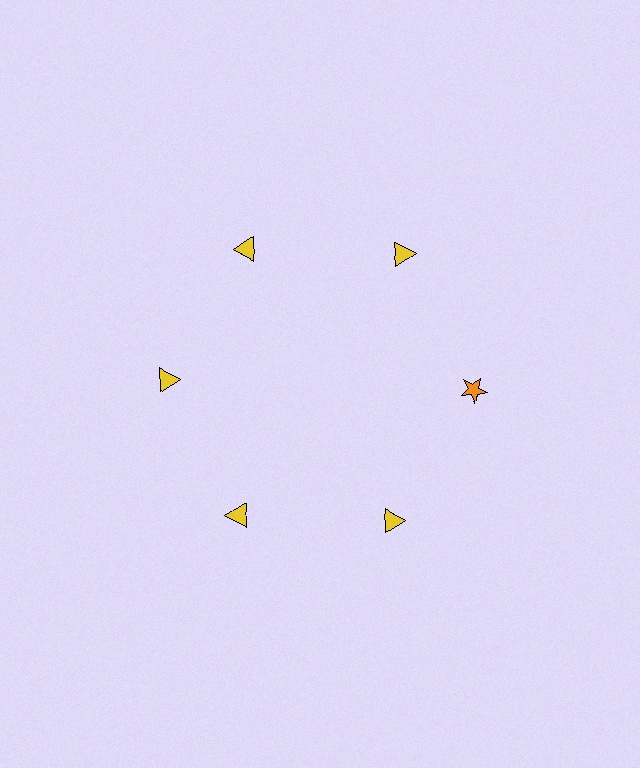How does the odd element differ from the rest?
It differs in both color (orange instead of yellow) and shape (star instead of triangle).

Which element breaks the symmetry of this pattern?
The orange star at roughly the 3 o'clock position breaks the symmetry. All other shapes are yellow triangles.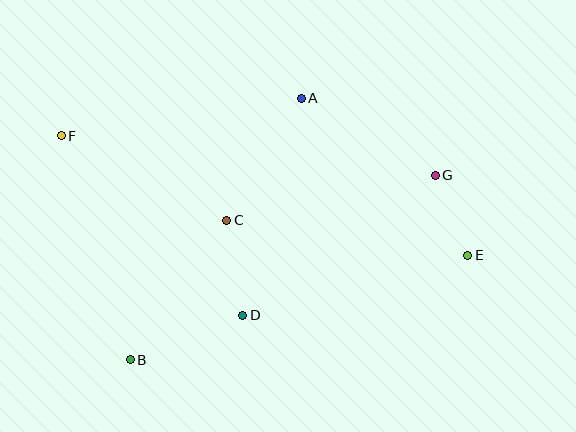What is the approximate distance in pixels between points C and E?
The distance between C and E is approximately 244 pixels.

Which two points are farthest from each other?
Points E and F are farthest from each other.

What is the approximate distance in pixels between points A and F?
The distance between A and F is approximately 243 pixels.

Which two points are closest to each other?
Points E and G are closest to each other.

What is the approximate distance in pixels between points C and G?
The distance between C and G is approximately 214 pixels.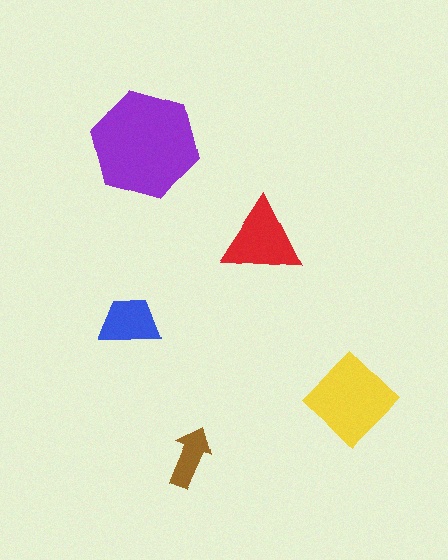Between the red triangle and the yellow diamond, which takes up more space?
The yellow diamond.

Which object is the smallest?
The brown arrow.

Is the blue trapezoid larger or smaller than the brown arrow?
Larger.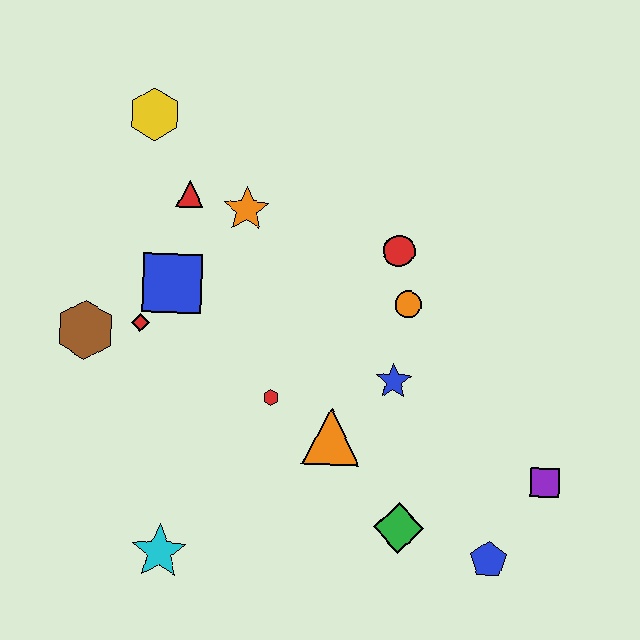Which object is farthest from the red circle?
The cyan star is farthest from the red circle.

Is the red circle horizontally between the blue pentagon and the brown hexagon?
Yes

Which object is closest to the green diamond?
The blue pentagon is closest to the green diamond.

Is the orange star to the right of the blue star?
No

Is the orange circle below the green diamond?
No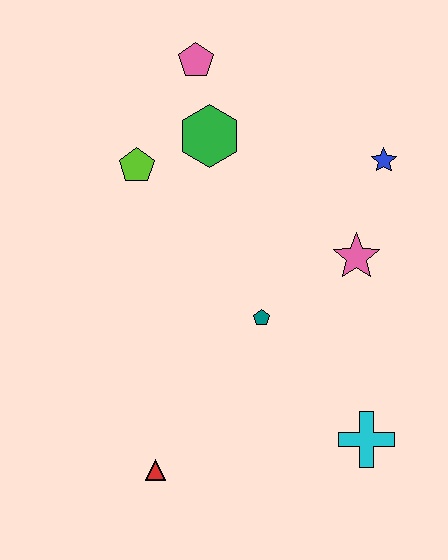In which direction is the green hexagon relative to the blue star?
The green hexagon is to the left of the blue star.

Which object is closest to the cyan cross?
The teal pentagon is closest to the cyan cross.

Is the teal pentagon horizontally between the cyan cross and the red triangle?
Yes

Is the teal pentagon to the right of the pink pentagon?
Yes